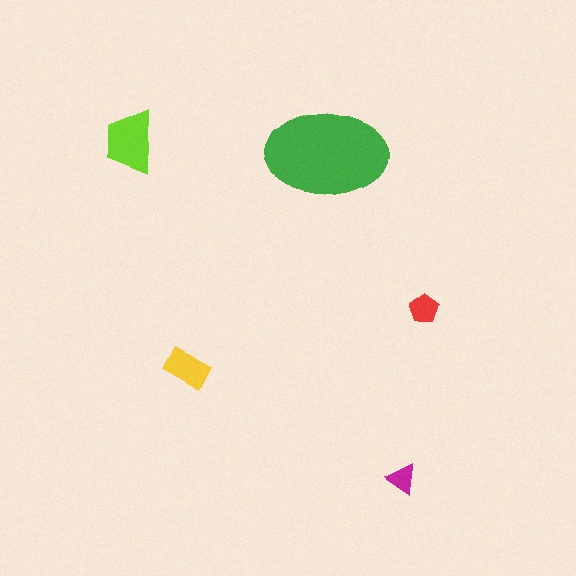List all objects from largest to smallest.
The green ellipse, the lime trapezoid, the yellow rectangle, the red pentagon, the magenta triangle.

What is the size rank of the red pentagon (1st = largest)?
4th.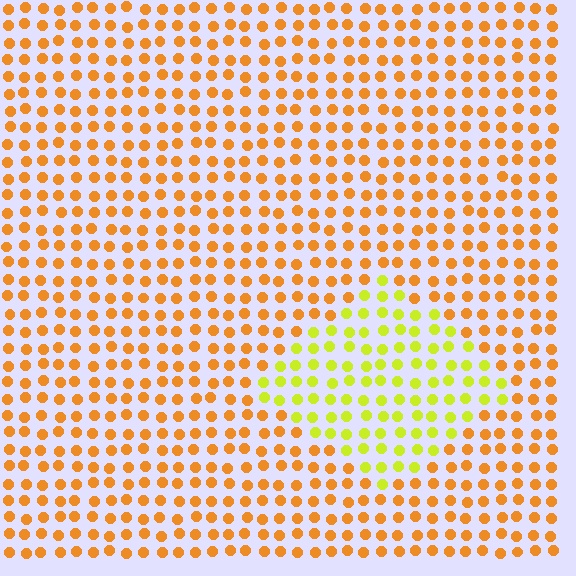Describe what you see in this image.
The image is filled with small orange elements in a uniform arrangement. A diamond-shaped region is visible where the elements are tinted to a slightly different hue, forming a subtle color boundary.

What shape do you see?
I see a diamond.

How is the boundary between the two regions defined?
The boundary is defined purely by a slight shift in hue (about 40 degrees). Spacing, size, and orientation are identical on both sides.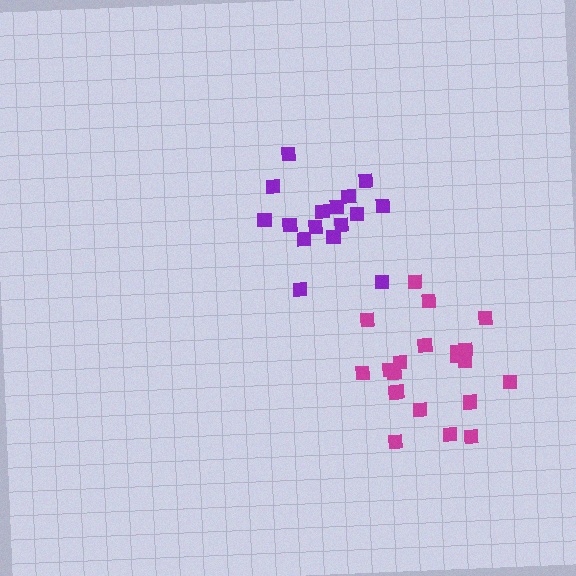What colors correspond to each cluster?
The clusters are colored: magenta, purple.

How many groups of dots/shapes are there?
There are 2 groups.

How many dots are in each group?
Group 1: 21 dots, Group 2: 16 dots (37 total).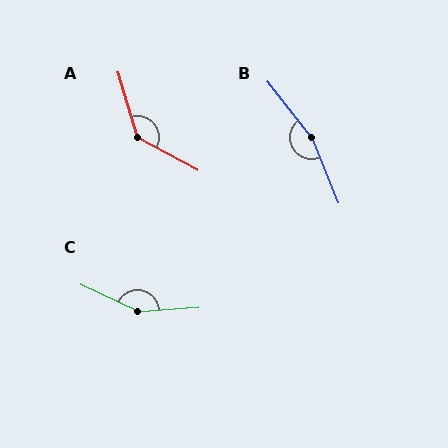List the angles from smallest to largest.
A (135°), C (151°), B (164°).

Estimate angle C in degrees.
Approximately 151 degrees.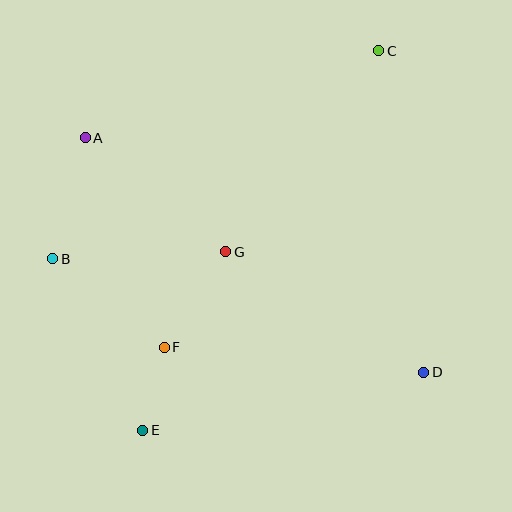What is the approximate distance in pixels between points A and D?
The distance between A and D is approximately 412 pixels.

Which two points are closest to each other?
Points E and F are closest to each other.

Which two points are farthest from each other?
Points C and E are farthest from each other.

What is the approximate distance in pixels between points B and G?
The distance between B and G is approximately 173 pixels.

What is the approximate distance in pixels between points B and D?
The distance between B and D is approximately 388 pixels.